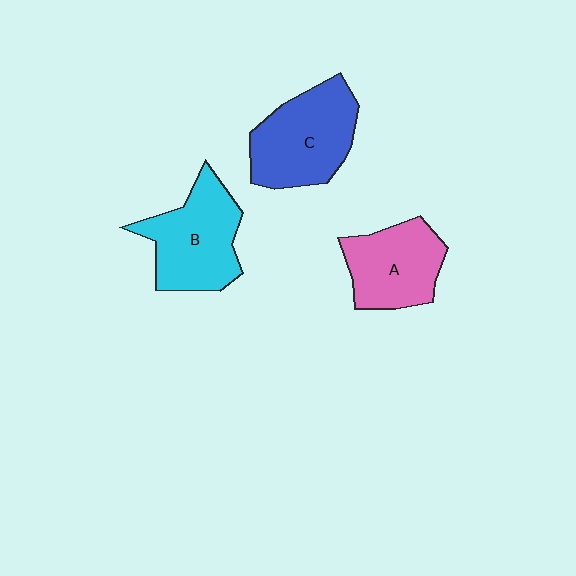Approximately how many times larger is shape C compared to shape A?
Approximately 1.2 times.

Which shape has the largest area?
Shape C (blue).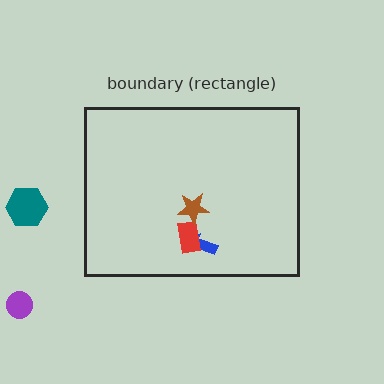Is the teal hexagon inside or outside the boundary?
Outside.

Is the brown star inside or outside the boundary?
Inside.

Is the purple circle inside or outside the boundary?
Outside.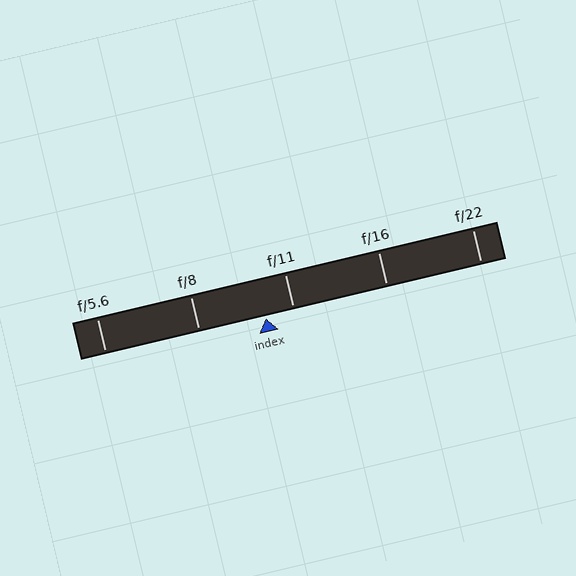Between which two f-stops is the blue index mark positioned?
The index mark is between f/8 and f/11.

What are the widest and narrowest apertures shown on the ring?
The widest aperture shown is f/5.6 and the narrowest is f/22.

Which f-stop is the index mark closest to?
The index mark is closest to f/11.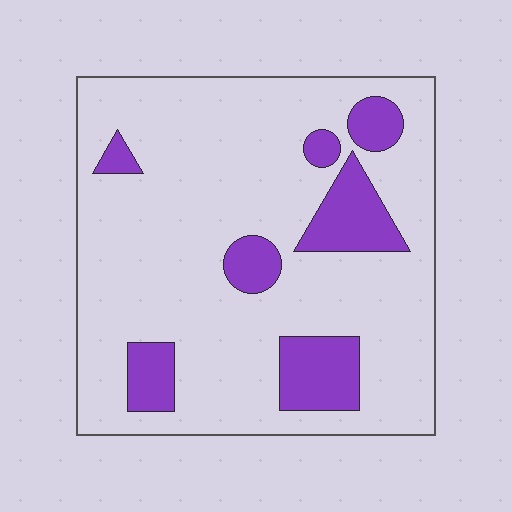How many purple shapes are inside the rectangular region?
7.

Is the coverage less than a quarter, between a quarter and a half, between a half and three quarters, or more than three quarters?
Less than a quarter.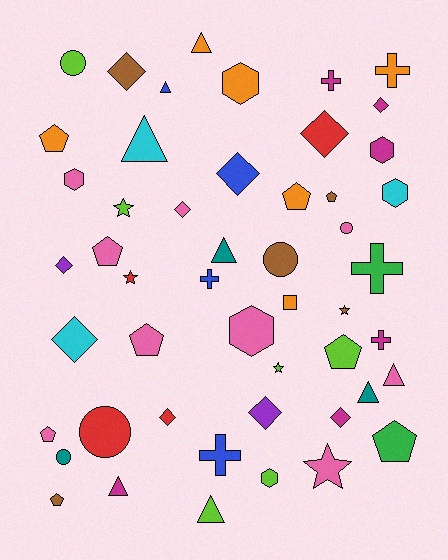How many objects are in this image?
There are 50 objects.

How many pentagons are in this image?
There are 9 pentagons.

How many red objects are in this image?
There are 4 red objects.